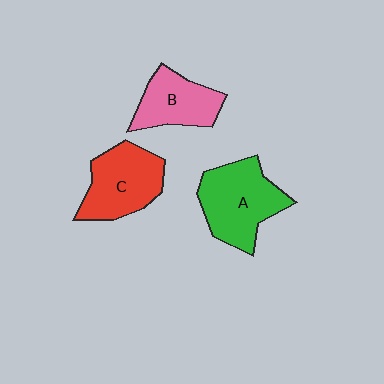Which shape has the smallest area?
Shape B (pink).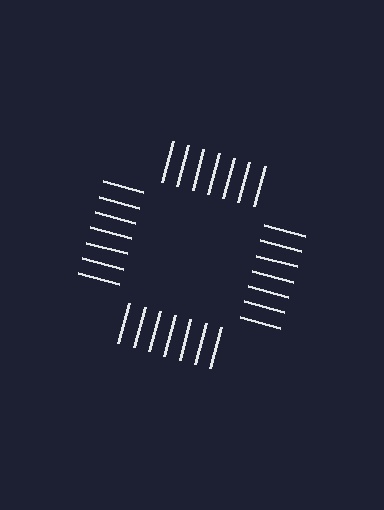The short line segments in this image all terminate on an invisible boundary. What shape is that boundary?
An illusory square — the line segments terminate on its edges but no continuous stroke is drawn.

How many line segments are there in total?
28 — 7 along each of the 4 edges.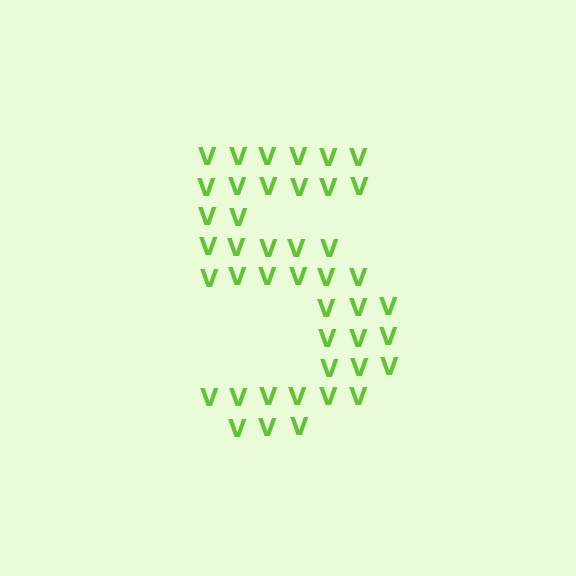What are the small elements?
The small elements are letter V's.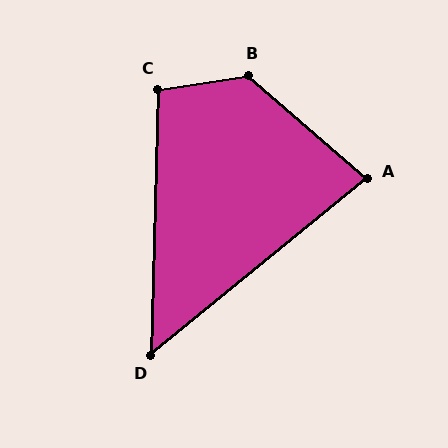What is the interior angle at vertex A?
Approximately 80 degrees (acute).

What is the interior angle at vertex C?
Approximately 100 degrees (obtuse).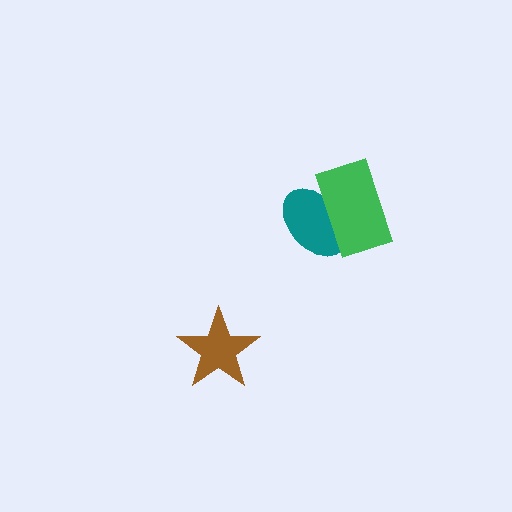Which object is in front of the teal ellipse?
The green rectangle is in front of the teal ellipse.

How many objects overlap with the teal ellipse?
1 object overlaps with the teal ellipse.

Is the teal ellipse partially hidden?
Yes, it is partially covered by another shape.